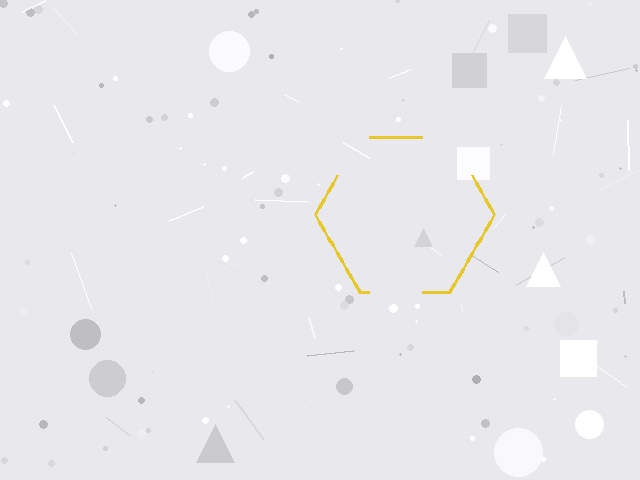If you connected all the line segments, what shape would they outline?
They would outline a hexagon.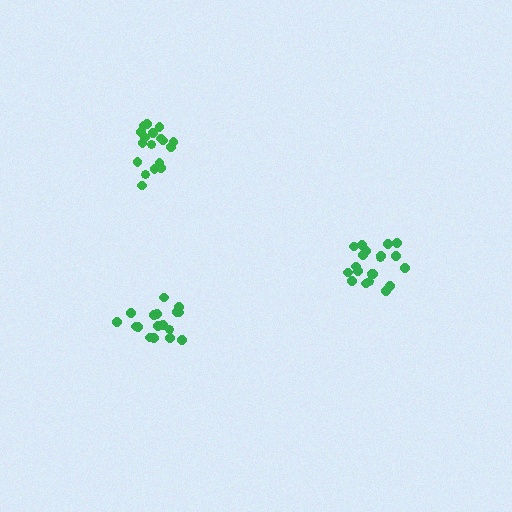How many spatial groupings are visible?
There are 3 spatial groupings.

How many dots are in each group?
Group 1: 17 dots, Group 2: 18 dots, Group 3: 20 dots (55 total).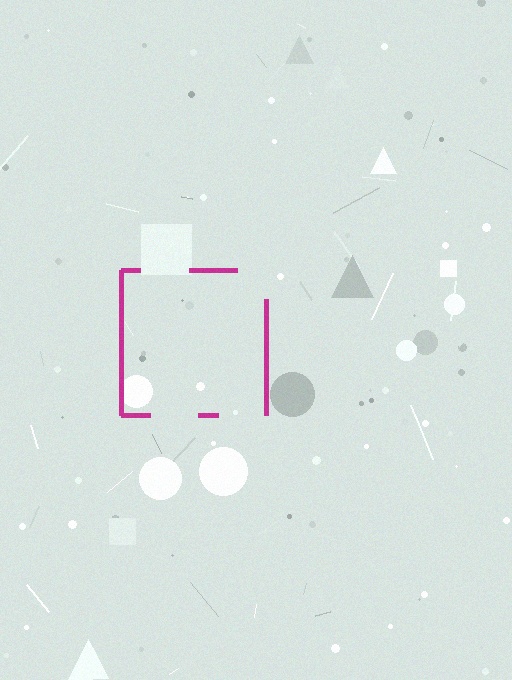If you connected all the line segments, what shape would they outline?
They would outline a square.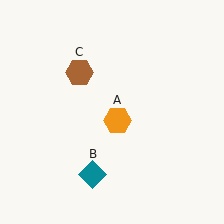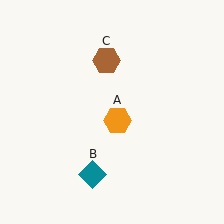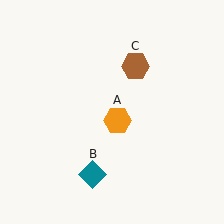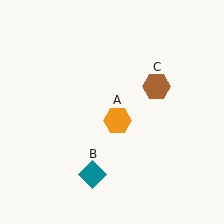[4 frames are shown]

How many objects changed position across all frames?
1 object changed position: brown hexagon (object C).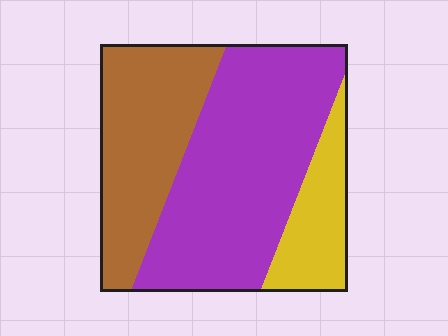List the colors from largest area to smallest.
From largest to smallest: purple, brown, yellow.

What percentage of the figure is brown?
Brown takes up about one third (1/3) of the figure.